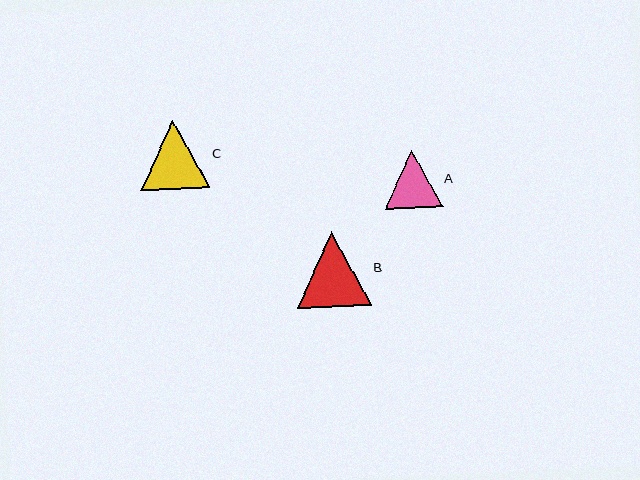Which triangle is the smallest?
Triangle A is the smallest with a size of approximately 58 pixels.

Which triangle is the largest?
Triangle B is the largest with a size of approximately 75 pixels.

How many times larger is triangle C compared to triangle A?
Triangle C is approximately 1.2 times the size of triangle A.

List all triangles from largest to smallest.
From largest to smallest: B, C, A.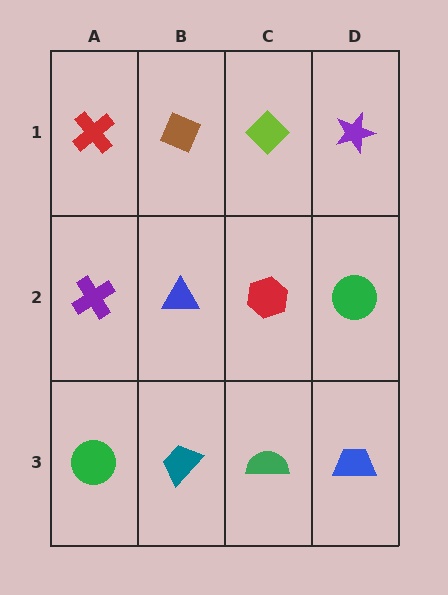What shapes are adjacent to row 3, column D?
A green circle (row 2, column D), a green semicircle (row 3, column C).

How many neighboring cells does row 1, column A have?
2.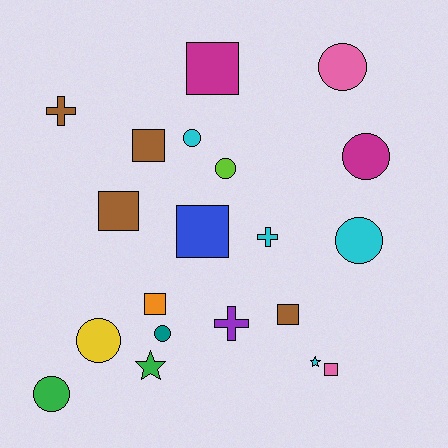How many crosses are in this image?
There are 3 crosses.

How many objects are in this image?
There are 20 objects.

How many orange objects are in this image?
There is 1 orange object.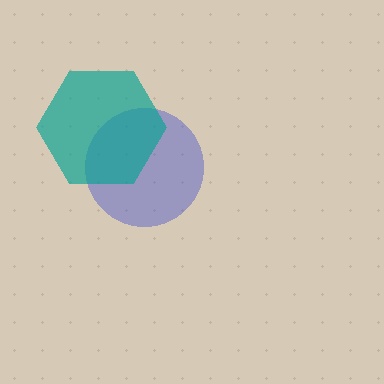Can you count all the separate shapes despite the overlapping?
Yes, there are 2 separate shapes.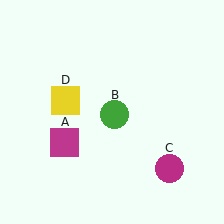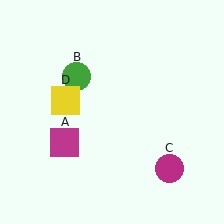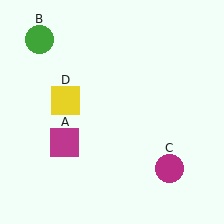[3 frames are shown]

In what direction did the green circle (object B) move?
The green circle (object B) moved up and to the left.